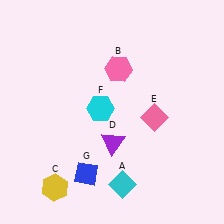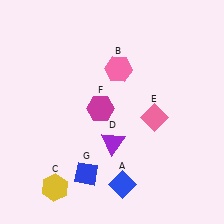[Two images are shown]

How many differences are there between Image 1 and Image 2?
There are 2 differences between the two images.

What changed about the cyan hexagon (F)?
In Image 1, F is cyan. In Image 2, it changed to magenta.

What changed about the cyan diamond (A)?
In Image 1, A is cyan. In Image 2, it changed to blue.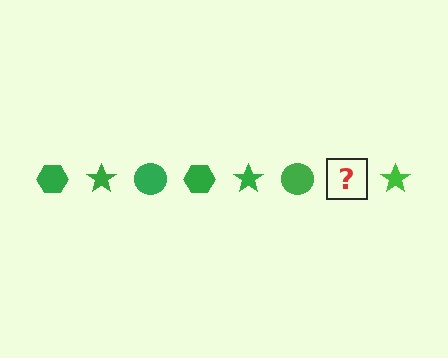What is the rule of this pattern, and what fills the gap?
The rule is that the pattern cycles through hexagon, star, circle shapes in green. The gap should be filled with a green hexagon.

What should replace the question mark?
The question mark should be replaced with a green hexagon.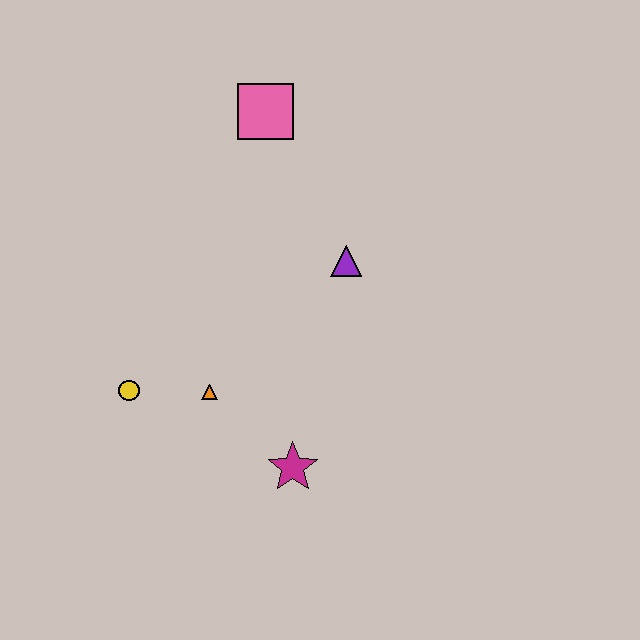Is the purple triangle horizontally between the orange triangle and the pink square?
No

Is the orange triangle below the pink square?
Yes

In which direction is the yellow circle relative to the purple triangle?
The yellow circle is to the left of the purple triangle.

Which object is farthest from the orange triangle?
The pink square is farthest from the orange triangle.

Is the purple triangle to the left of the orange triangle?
No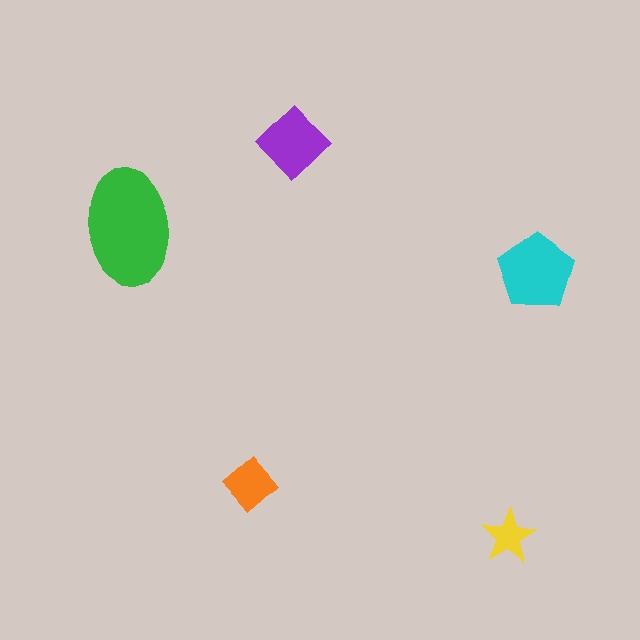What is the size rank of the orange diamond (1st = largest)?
4th.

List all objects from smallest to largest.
The yellow star, the orange diamond, the purple diamond, the cyan pentagon, the green ellipse.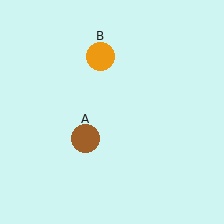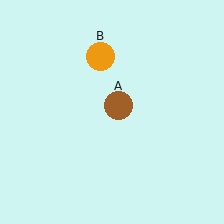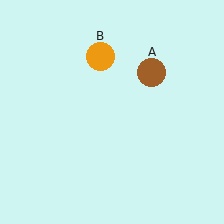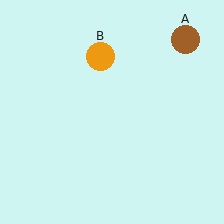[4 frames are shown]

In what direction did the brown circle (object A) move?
The brown circle (object A) moved up and to the right.